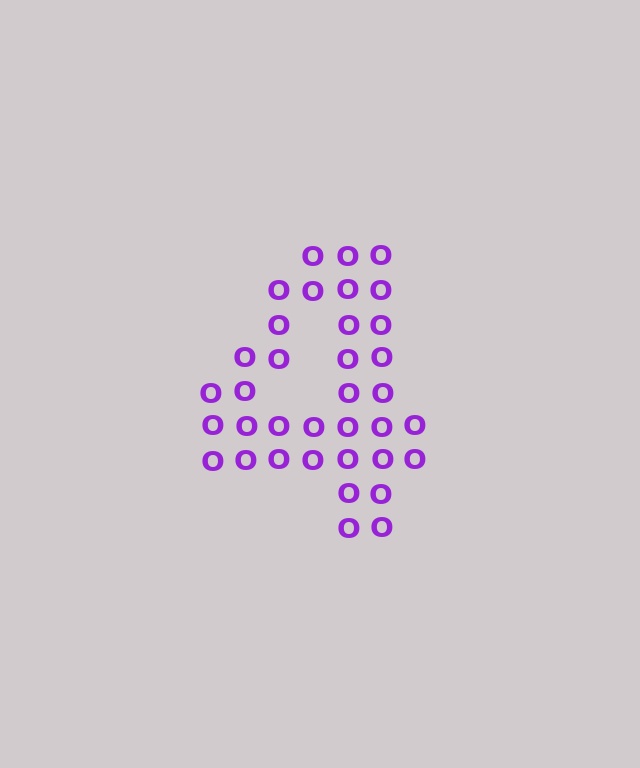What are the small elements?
The small elements are letter O's.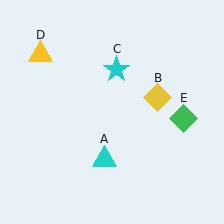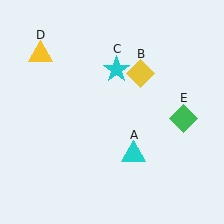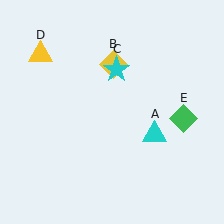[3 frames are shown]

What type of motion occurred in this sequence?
The cyan triangle (object A), yellow diamond (object B) rotated counterclockwise around the center of the scene.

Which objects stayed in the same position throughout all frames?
Cyan star (object C) and yellow triangle (object D) and green diamond (object E) remained stationary.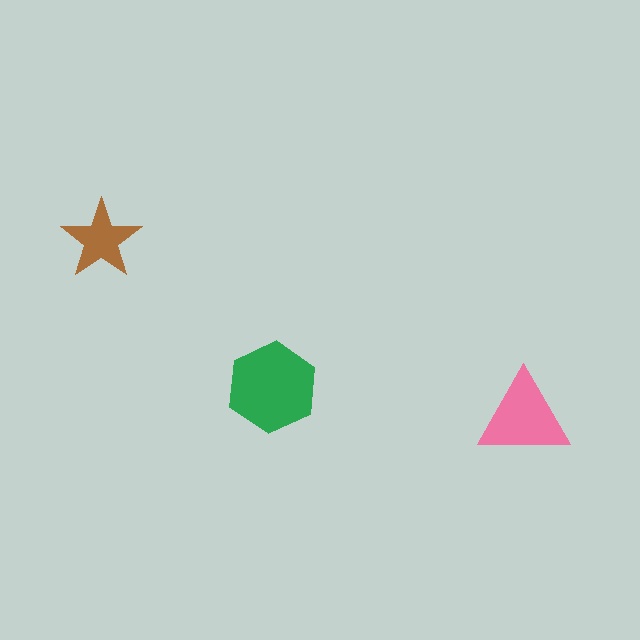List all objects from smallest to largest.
The brown star, the pink triangle, the green hexagon.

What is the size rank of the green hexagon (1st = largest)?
1st.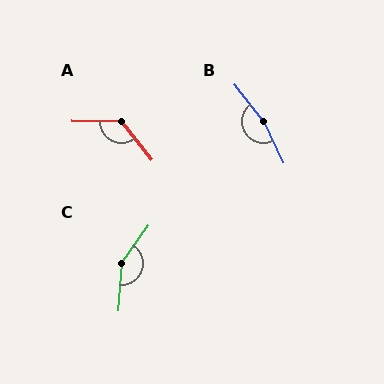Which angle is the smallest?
A, at approximately 128 degrees.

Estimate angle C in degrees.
Approximately 149 degrees.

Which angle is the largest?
B, at approximately 167 degrees.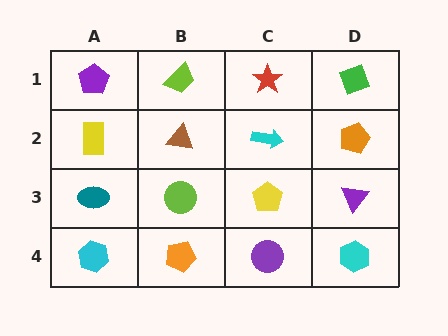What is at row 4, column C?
A purple circle.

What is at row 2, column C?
A cyan arrow.